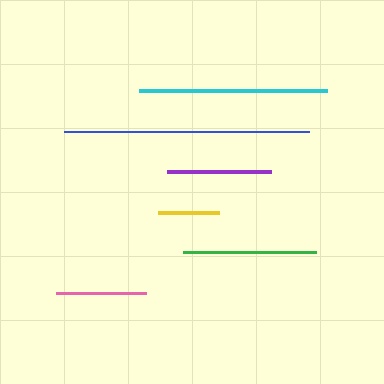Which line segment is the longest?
The blue line is the longest at approximately 245 pixels.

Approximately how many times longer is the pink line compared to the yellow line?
The pink line is approximately 1.5 times the length of the yellow line.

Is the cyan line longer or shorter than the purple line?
The cyan line is longer than the purple line.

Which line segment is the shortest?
The yellow line is the shortest at approximately 60 pixels.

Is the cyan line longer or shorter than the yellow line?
The cyan line is longer than the yellow line.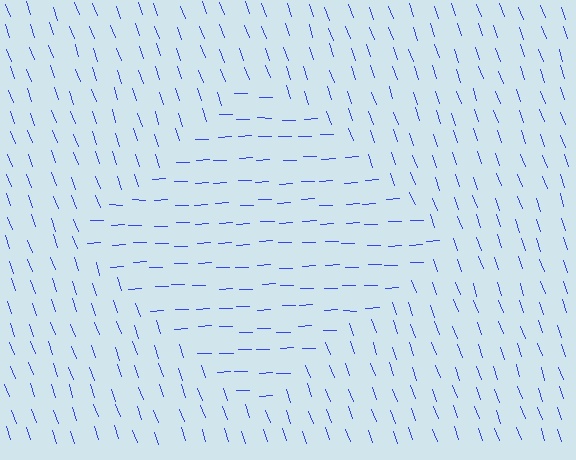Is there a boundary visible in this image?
Yes, there is a texture boundary formed by a change in line orientation.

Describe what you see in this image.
The image is filled with small blue line segments. A diamond region in the image has lines oriented differently from the surrounding lines, creating a visible texture boundary.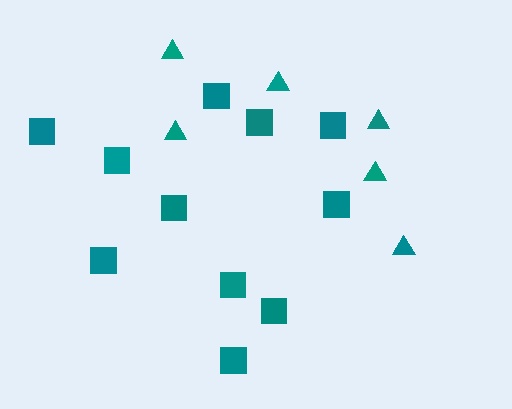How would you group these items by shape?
There are 2 groups: one group of triangles (6) and one group of squares (11).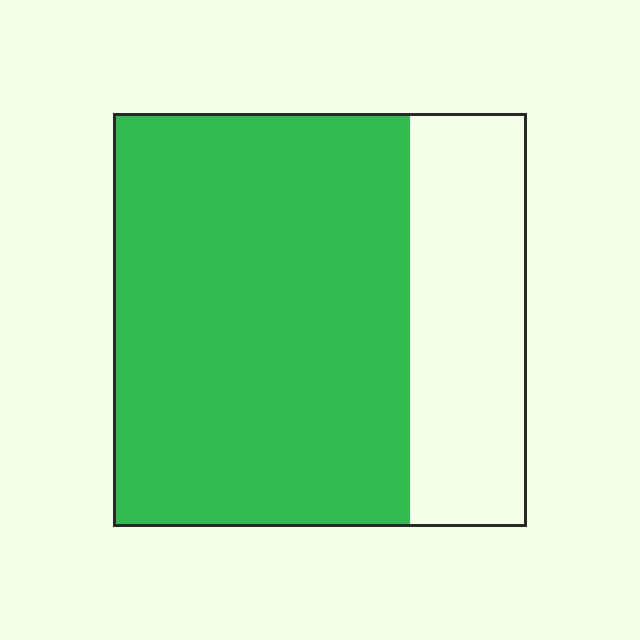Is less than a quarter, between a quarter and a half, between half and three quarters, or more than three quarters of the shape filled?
Between half and three quarters.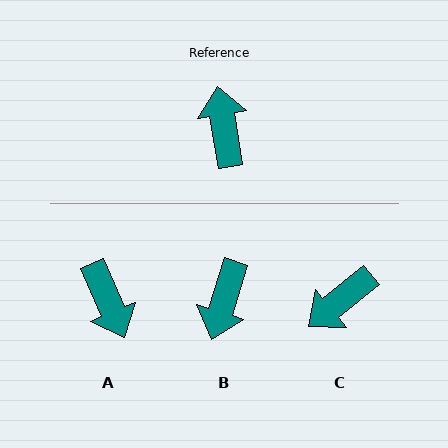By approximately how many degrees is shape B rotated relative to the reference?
Approximately 153 degrees counter-clockwise.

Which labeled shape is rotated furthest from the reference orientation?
A, about 166 degrees away.